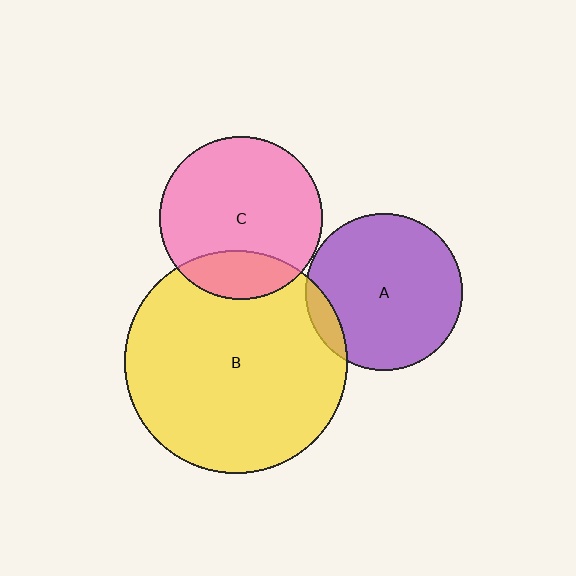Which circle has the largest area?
Circle B (yellow).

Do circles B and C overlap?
Yes.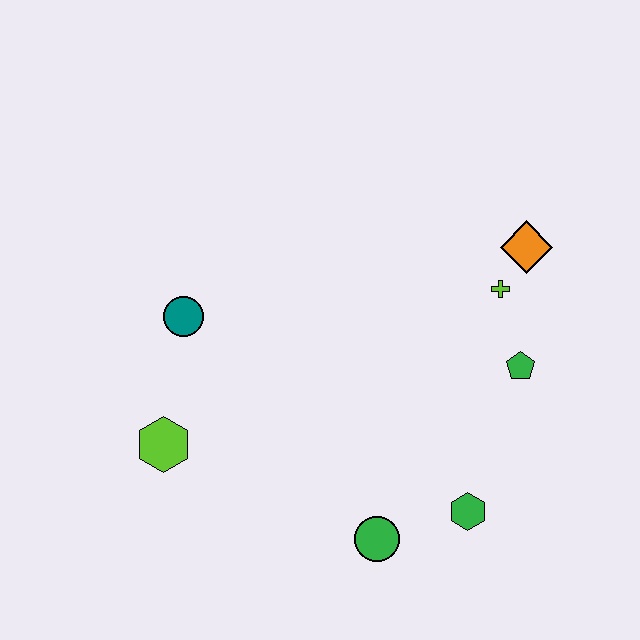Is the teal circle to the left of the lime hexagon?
No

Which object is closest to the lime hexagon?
The teal circle is closest to the lime hexagon.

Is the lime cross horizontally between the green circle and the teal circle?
No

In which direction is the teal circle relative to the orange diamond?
The teal circle is to the left of the orange diamond.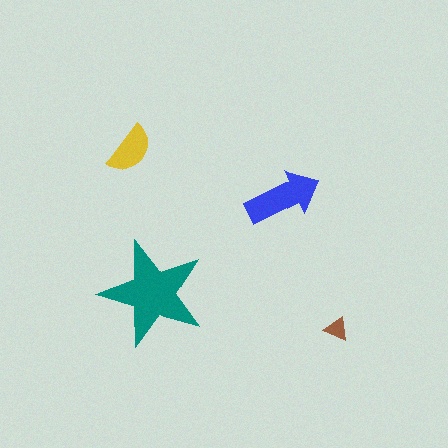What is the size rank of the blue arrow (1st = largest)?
2nd.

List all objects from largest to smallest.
The teal star, the blue arrow, the yellow semicircle, the brown triangle.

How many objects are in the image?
There are 4 objects in the image.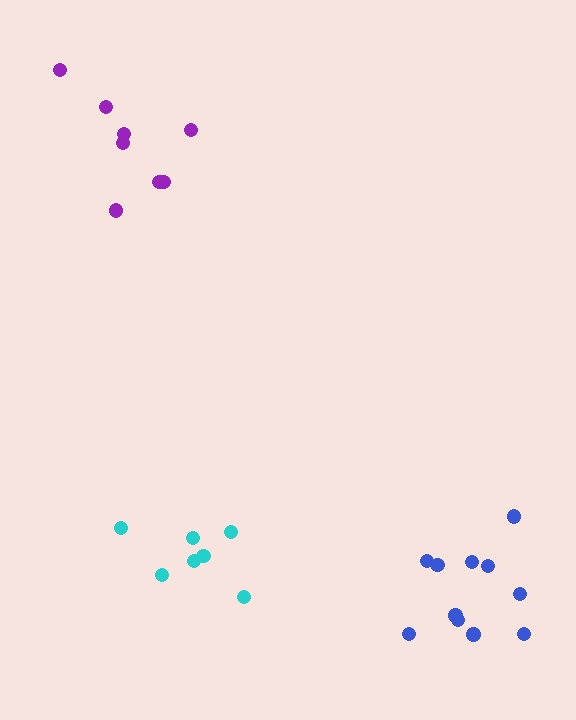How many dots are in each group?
Group 1: 8 dots, Group 2: 7 dots, Group 3: 11 dots (26 total).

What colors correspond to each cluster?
The clusters are colored: purple, cyan, blue.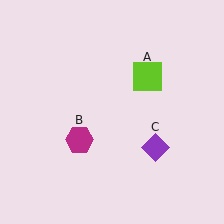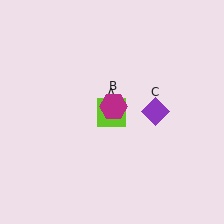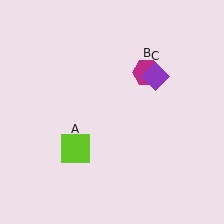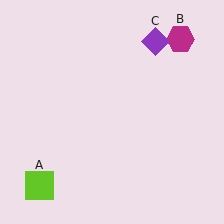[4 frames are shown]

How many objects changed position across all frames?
3 objects changed position: lime square (object A), magenta hexagon (object B), purple diamond (object C).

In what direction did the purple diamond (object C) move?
The purple diamond (object C) moved up.